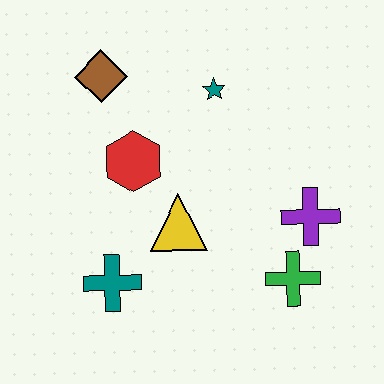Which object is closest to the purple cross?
The green cross is closest to the purple cross.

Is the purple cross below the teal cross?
No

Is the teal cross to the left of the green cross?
Yes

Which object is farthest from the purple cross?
The brown diamond is farthest from the purple cross.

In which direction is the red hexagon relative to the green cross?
The red hexagon is to the left of the green cross.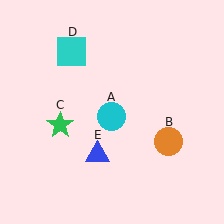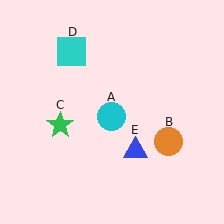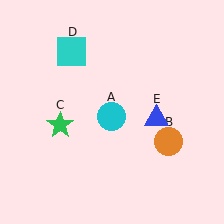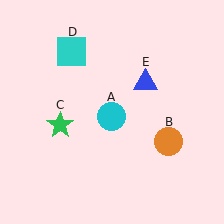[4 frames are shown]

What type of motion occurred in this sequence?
The blue triangle (object E) rotated counterclockwise around the center of the scene.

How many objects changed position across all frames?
1 object changed position: blue triangle (object E).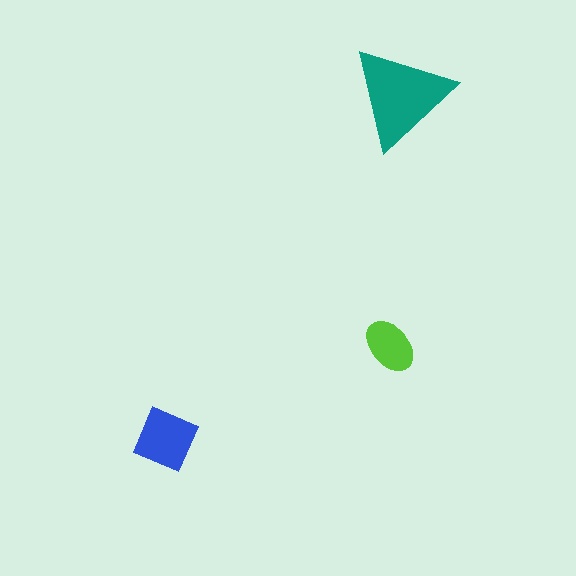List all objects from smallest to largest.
The lime ellipse, the blue diamond, the teal triangle.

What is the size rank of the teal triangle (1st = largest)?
1st.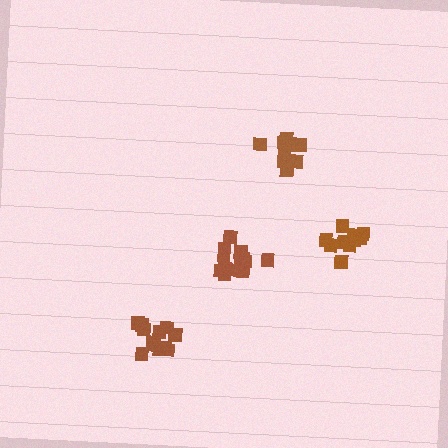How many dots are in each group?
Group 1: 10 dots, Group 2: 11 dots, Group 3: 12 dots, Group 4: 14 dots (47 total).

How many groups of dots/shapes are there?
There are 4 groups.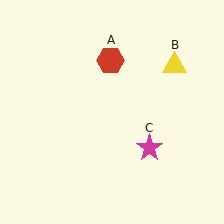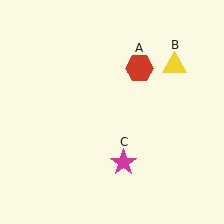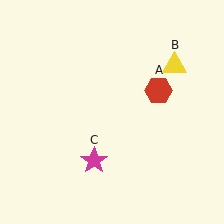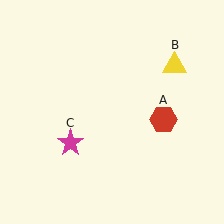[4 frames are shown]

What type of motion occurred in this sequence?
The red hexagon (object A), magenta star (object C) rotated clockwise around the center of the scene.